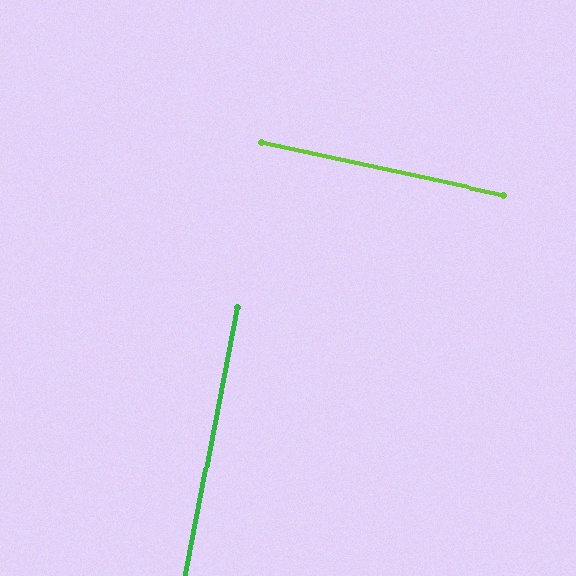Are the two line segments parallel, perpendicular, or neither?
Perpendicular — they meet at approximately 89°.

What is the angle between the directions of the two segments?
Approximately 89 degrees.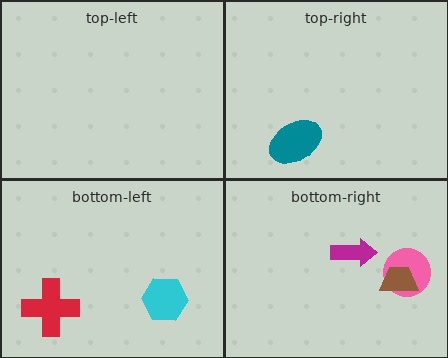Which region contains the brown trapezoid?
The bottom-right region.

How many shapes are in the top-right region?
1.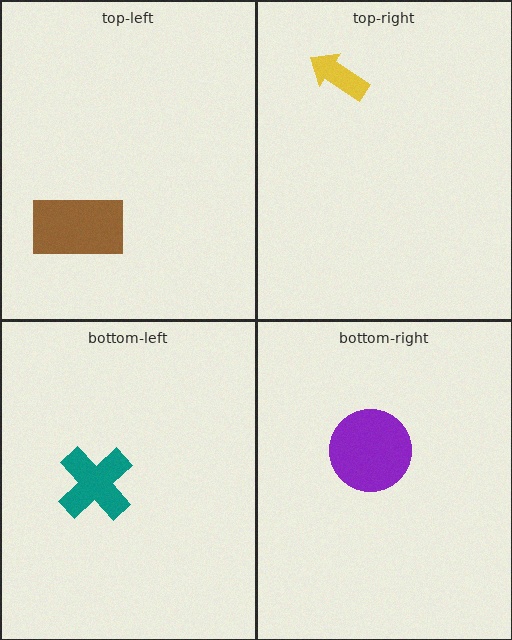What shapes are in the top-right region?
The yellow arrow.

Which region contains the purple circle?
The bottom-right region.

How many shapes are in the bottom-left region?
1.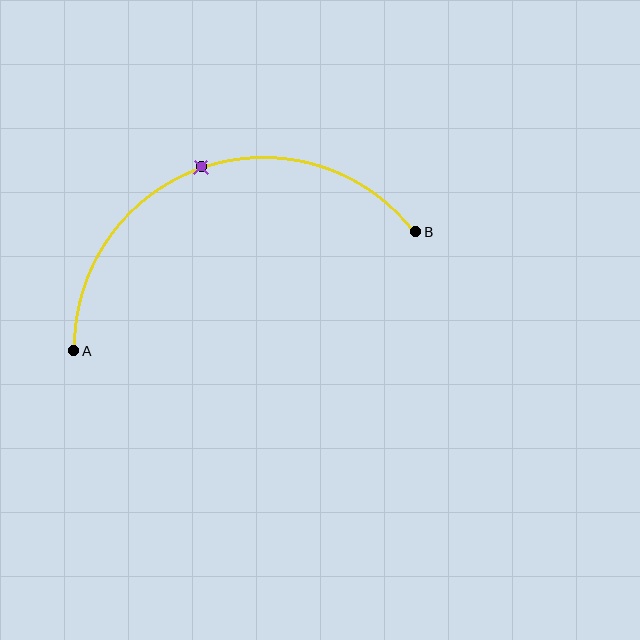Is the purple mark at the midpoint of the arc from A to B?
Yes. The purple mark lies on the arc at equal arc-length from both A and B — it is the arc midpoint.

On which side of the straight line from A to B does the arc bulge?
The arc bulges above the straight line connecting A and B.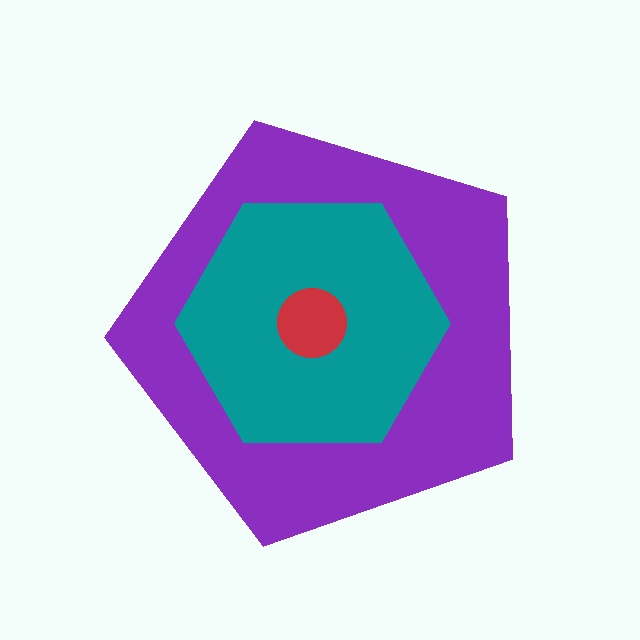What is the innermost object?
The red circle.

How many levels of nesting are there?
3.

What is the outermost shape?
The purple pentagon.